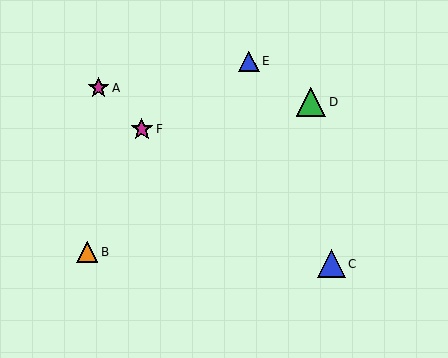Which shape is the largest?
The green triangle (labeled D) is the largest.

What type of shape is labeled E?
Shape E is a blue triangle.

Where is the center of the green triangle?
The center of the green triangle is at (311, 102).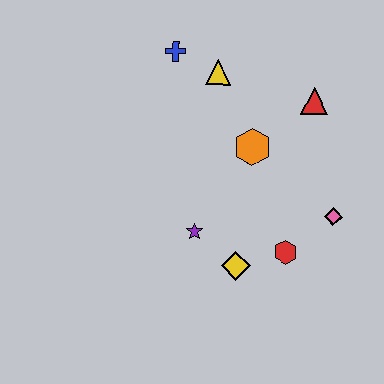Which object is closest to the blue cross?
The yellow triangle is closest to the blue cross.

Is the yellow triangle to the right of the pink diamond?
No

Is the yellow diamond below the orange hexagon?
Yes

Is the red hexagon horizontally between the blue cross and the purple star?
No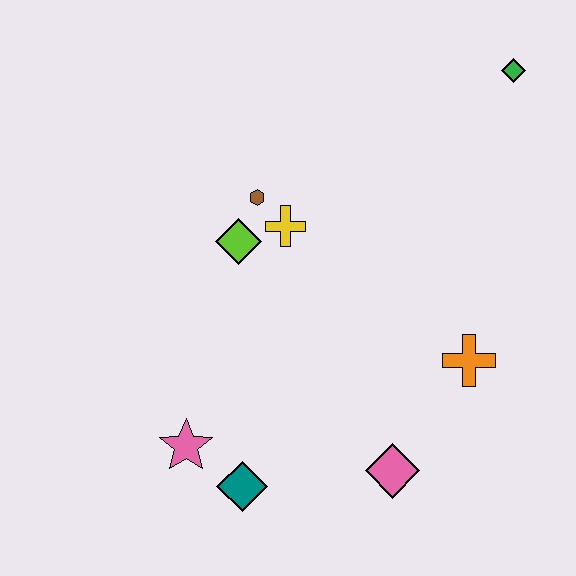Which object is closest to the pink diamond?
The orange cross is closest to the pink diamond.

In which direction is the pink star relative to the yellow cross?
The pink star is below the yellow cross.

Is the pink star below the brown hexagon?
Yes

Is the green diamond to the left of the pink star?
No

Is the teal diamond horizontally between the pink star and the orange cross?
Yes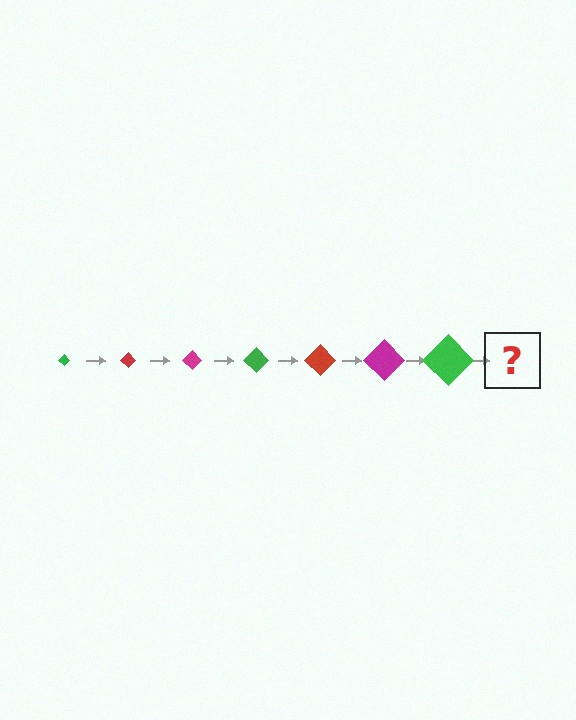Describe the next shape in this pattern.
It should be a red diamond, larger than the previous one.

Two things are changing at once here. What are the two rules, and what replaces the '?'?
The two rules are that the diamond grows larger each step and the color cycles through green, red, and magenta. The '?' should be a red diamond, larger than the previous one.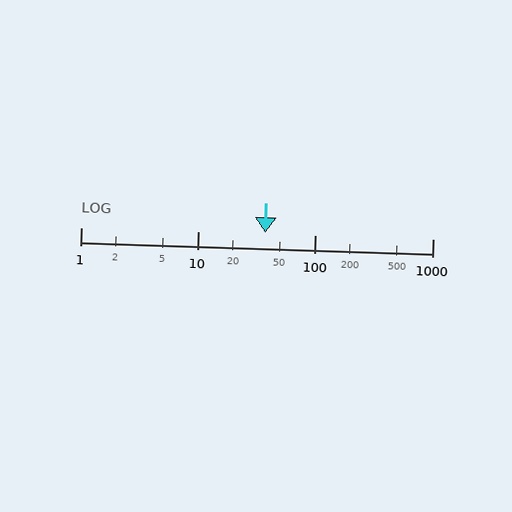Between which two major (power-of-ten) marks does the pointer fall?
The pointer is between 10 and 100.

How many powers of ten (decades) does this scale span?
The scale spans 3 decades, from 1 to 1000.